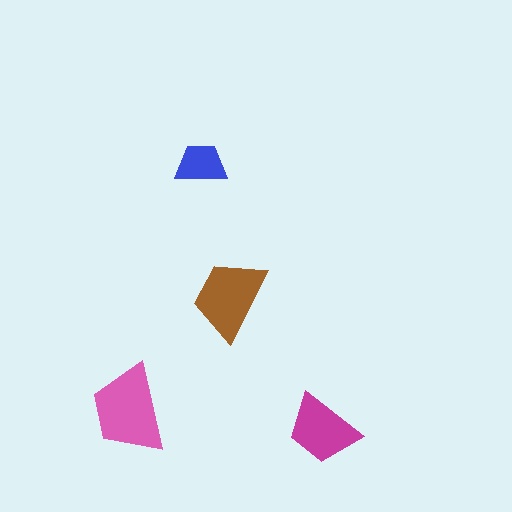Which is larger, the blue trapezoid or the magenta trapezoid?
The magenta one.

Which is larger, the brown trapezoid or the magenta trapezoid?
The brown one.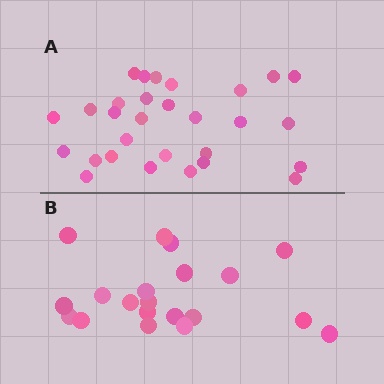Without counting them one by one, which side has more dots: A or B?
Region A (the top region) has more dots.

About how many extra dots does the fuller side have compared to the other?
Region A has roughly 8 or so more dots than region B.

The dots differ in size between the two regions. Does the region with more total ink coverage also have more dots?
No. Region B has more total ink coverage because its dots are larger, but region A actually contains more individual dots. Total area can be misleading — the number of items is what matters here.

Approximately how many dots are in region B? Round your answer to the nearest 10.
About 20 dots.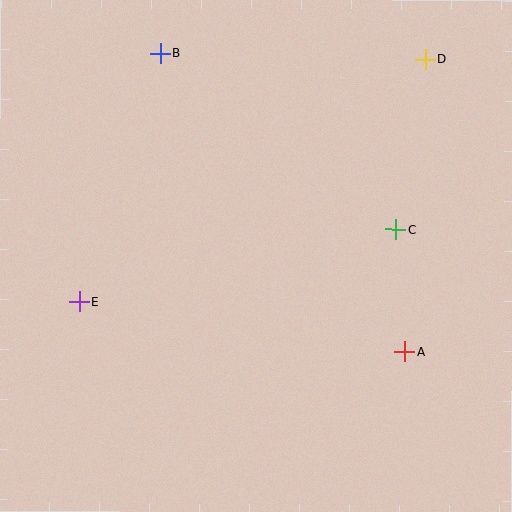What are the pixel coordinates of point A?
Point A is at (404, 352).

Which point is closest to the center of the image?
Point C at (396, 229) is closest to the center.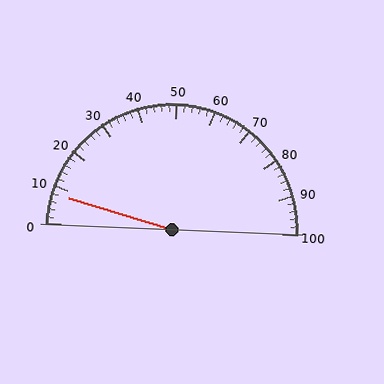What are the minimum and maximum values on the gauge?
The gauge ranges from 0 to 100.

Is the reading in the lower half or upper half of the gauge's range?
The reading is in the lower half of the range (0 to 100).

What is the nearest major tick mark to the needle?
The nearest major tick mark is 10.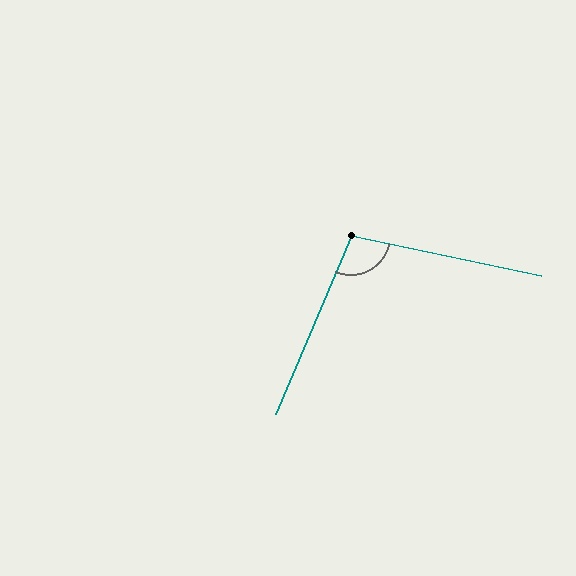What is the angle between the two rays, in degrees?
Approximately 101 degrees.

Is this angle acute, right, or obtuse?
It is obtuse.